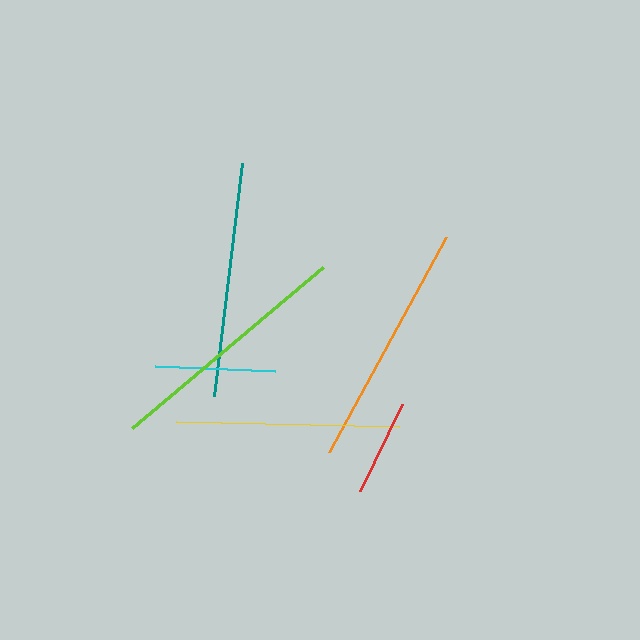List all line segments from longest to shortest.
From longest to shortest: lime, orange, teal, yellow, cyan, red.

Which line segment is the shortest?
The red line is the shortest at approximately 96 pixels.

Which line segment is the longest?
The lime line is the longest at approximately 249 pixels.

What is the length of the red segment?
The red segment is approximately 96 pixels long.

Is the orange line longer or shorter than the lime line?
The lime line is longer than the orange line.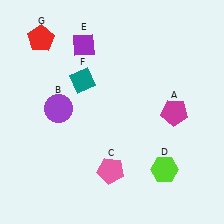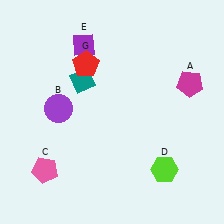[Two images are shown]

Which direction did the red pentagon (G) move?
The red pentagon (G) moved right.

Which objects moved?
The objects that moved are: the magenta pentagon (A), the pink pentagon (C), the red pentagon (G).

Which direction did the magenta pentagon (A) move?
The magenta pentagon (A) moved up.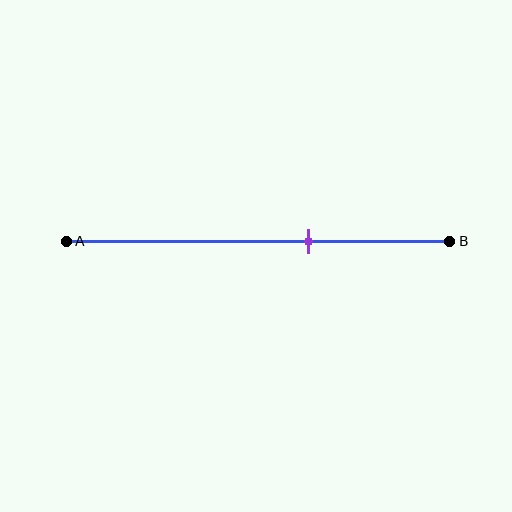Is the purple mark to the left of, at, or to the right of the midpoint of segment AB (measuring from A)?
The purple mark is to the right of the midpoint of segment AB.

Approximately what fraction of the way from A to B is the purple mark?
The purple mark is approximately 65% of the way from A to B.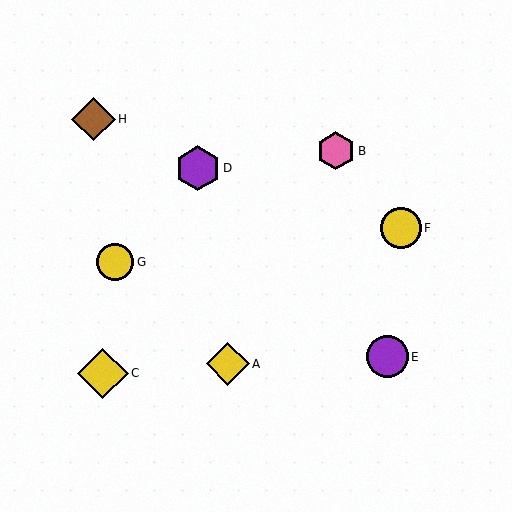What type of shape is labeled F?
Shape F is a yellow circle.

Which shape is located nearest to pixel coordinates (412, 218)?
The yellow circle (labeled F) at (401, 228) is nearest to that location.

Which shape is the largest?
The yellow diamond (labeled C) is the largest.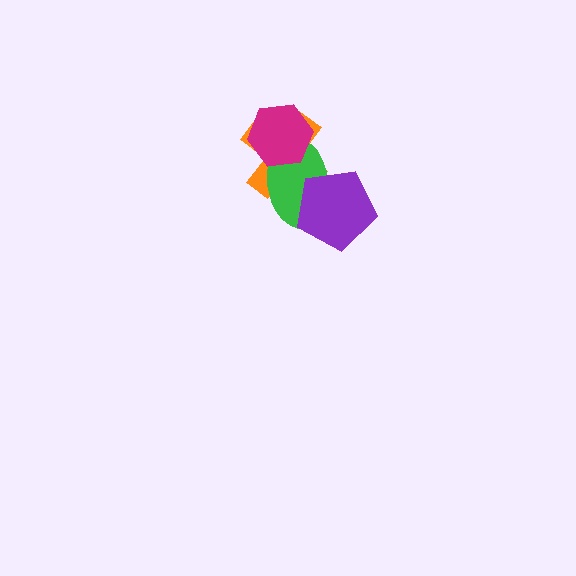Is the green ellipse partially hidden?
Yes, it is partially covered by another shape.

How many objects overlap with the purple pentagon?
2 objects overlap with the purple pentagon.